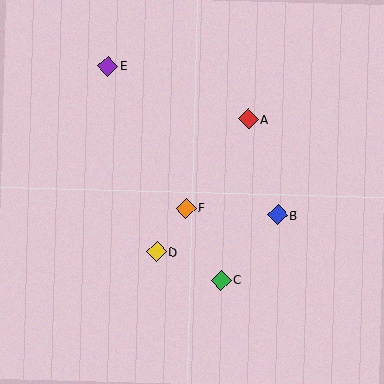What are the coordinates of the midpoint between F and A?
The midpoint between F and A is at (217, 164).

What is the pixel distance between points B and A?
The distance between B and A is 100 pixels.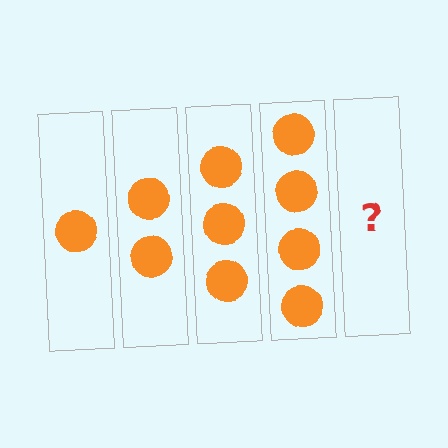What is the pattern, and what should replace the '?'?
The pattern is that each step adds one more circle. The '?' should be 5 circles.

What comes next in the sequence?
The next element should be 5 circles.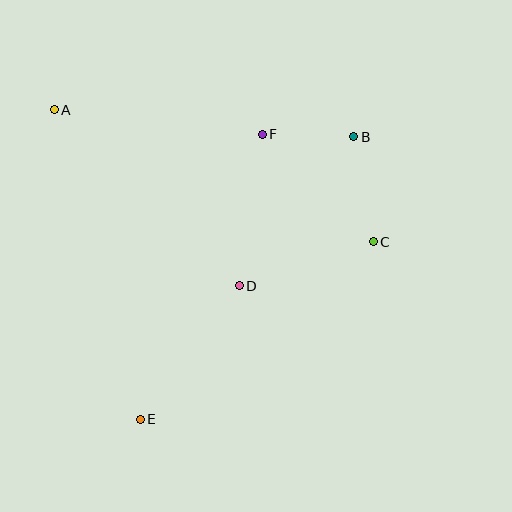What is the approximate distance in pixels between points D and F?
The distance between D and F is approximately 153 pixels.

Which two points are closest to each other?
Points B and F are closest to each other.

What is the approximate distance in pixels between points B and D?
The distance between B and D is approximately 188 pixels.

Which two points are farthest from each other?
Points B and E are farthest from each other.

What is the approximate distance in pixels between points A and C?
The distance between A and C is approximately 345 pixels.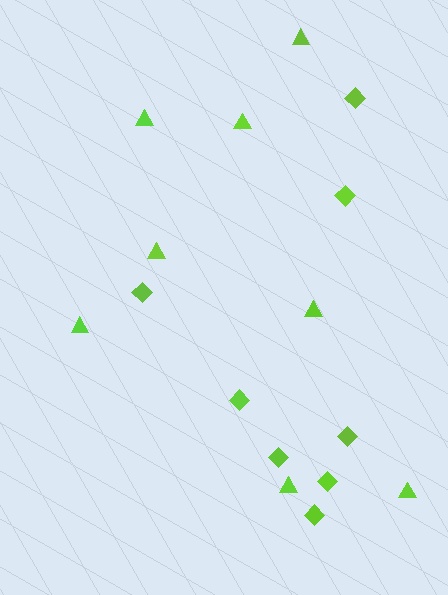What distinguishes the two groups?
There are 2 groups: one group of diamonds (8) and one group of triangles (8).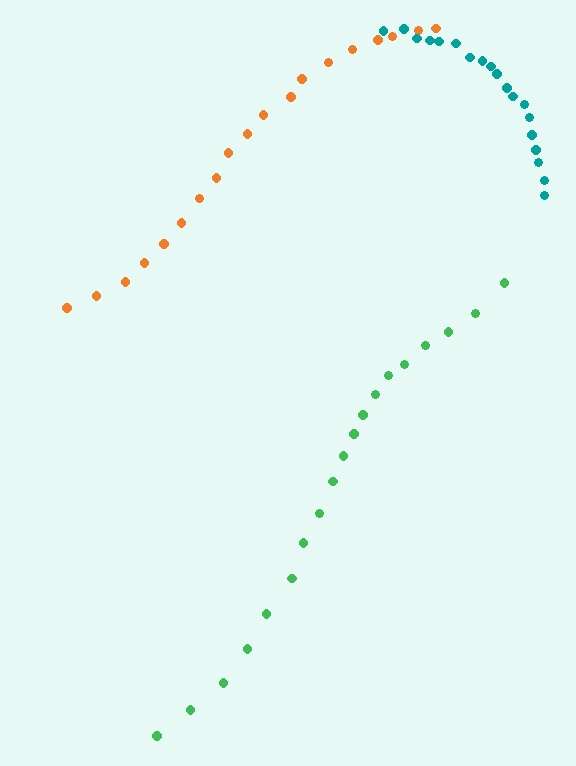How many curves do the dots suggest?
There are 3 distinct paths.